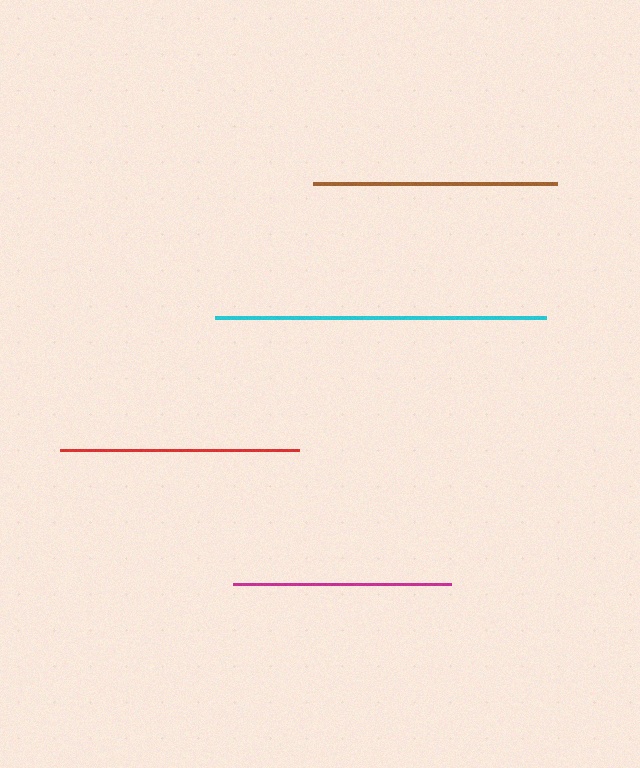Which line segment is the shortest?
The magenta line is the shortest at approximately 218 pixels.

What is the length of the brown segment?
The brown segment is approximately 243 pixels long.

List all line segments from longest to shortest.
From longest to shortest: cyan, brown, red, magenta.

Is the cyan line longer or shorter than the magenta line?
The cyan line is longer than the magenta line.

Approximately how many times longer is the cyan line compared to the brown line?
The cyan line is approximately 1.4 times the length of the brown line.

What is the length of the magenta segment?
The magenta segment is approximately 218 pixels long.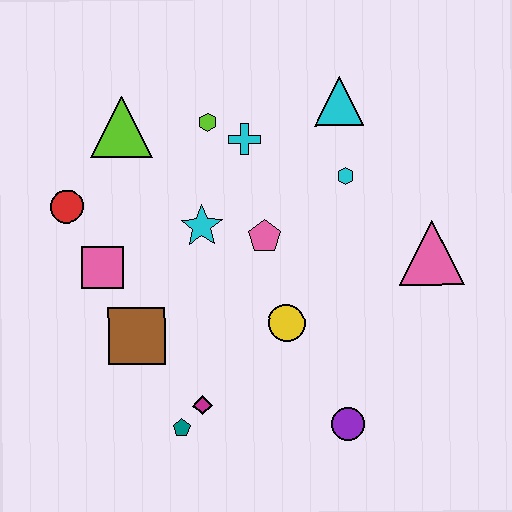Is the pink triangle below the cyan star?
Yes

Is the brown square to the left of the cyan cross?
Yes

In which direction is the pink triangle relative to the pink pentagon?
The pink triangle is to the right of the pink pentagon.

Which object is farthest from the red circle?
The pink triangle is farthest from the red circle.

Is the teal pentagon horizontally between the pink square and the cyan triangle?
Yes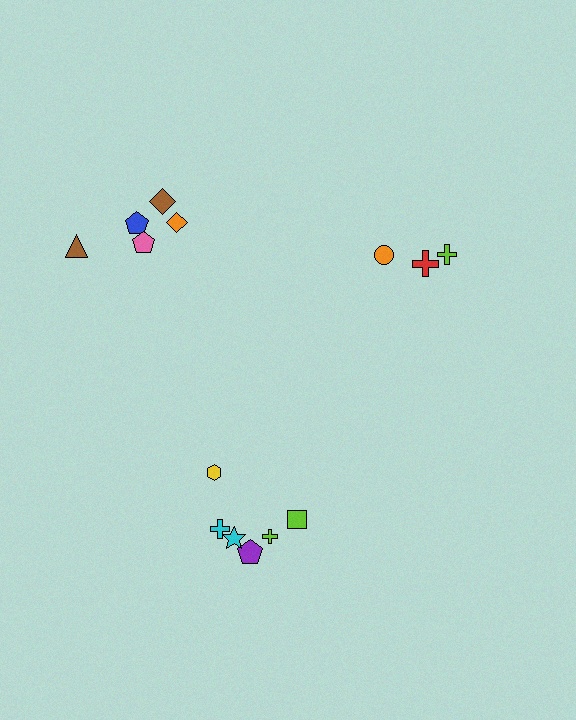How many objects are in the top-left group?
There are 5 objects.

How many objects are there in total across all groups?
There are 14 objects.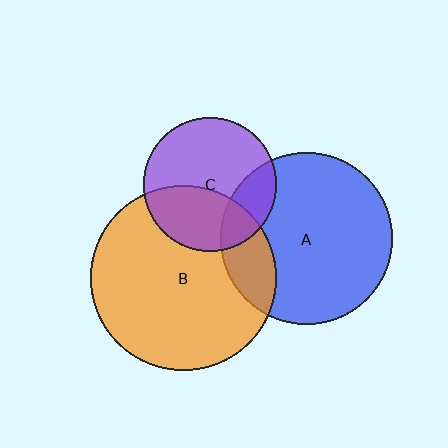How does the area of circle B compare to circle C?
Approximately 1.9 times.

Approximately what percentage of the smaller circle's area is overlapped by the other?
Approximately 40%.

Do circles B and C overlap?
Yes.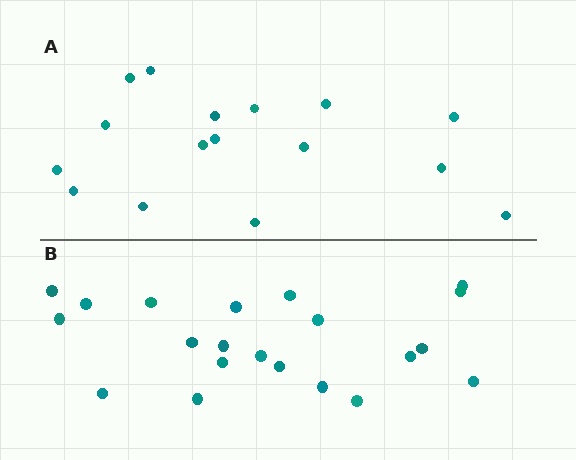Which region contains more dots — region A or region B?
Region B (the bottom region) has more dots.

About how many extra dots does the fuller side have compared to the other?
Region B has about 5 more dots than region A.